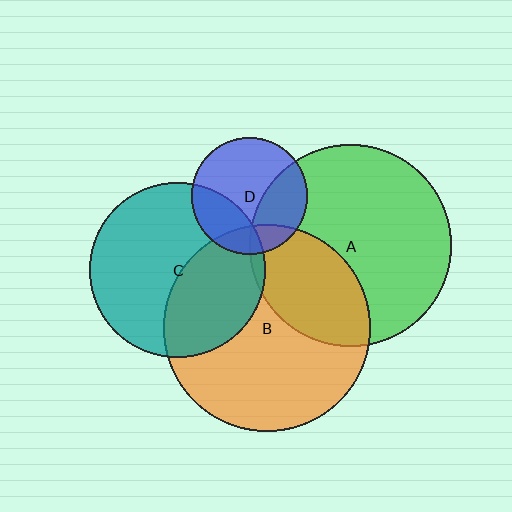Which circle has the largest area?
Circle B (orange).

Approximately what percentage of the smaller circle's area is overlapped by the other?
Approximately 30%.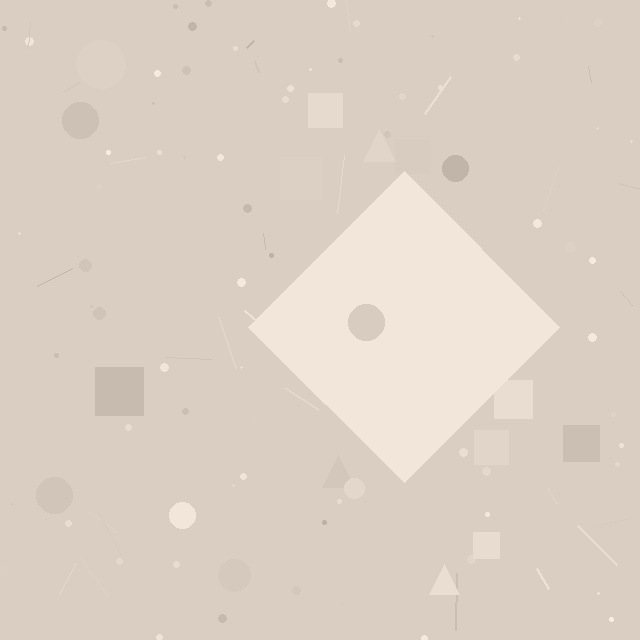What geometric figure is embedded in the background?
A diamond is embedded in the background.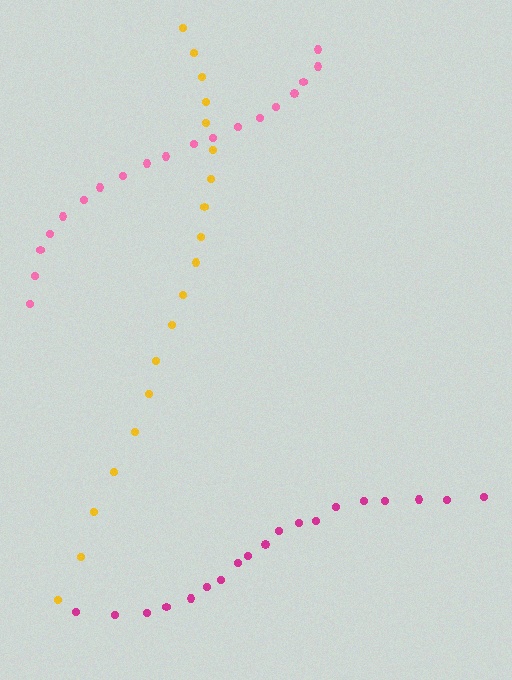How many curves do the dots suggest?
There are 3 distinct paths.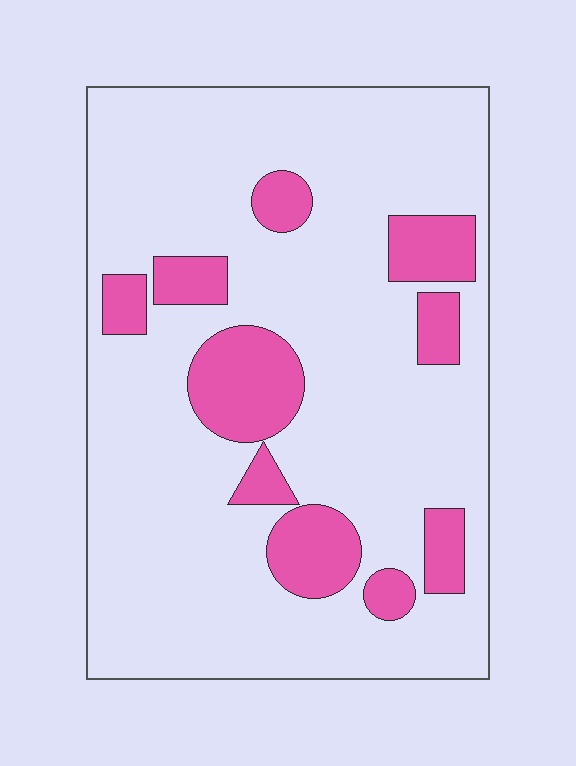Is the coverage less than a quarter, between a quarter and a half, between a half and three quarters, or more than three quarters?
Less than a quarter.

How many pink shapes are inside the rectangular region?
10.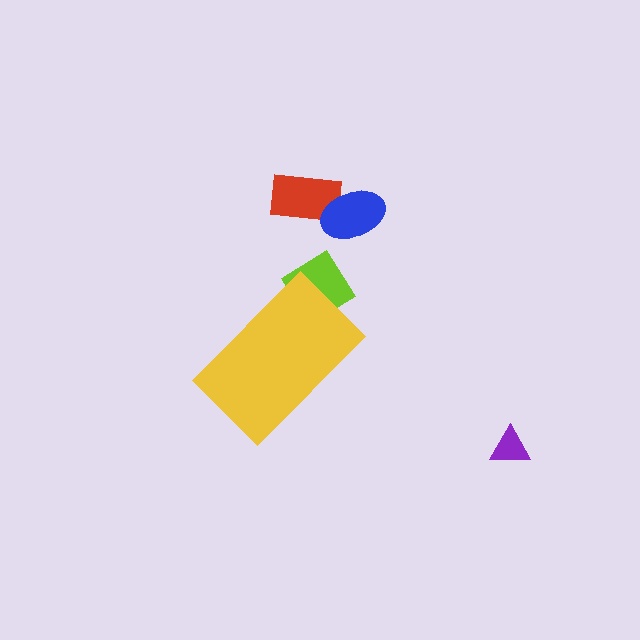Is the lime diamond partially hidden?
Yes, the lime diamond is partially hidden behind the yellow rectangle.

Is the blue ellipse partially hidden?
No, the blue ellipse is fully visible.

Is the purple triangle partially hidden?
No, the purple triangle is fully visible.